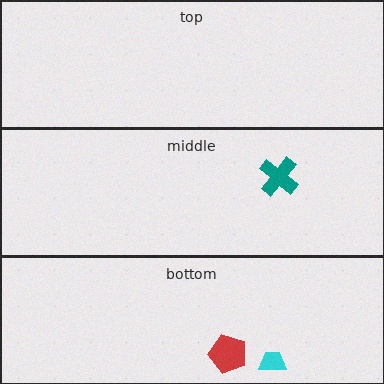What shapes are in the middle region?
The teal cross.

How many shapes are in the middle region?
1.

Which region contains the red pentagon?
The bottom region.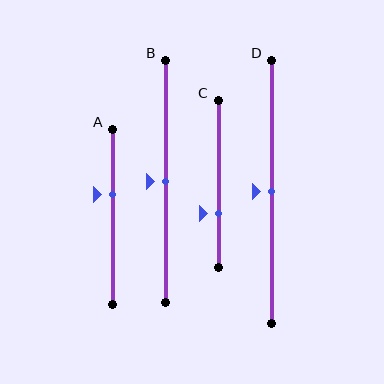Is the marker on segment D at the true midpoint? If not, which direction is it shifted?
Yes, the marker on segment D is at the true midpoint.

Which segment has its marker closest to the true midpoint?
Segment B has its marker closest to the true midpoint.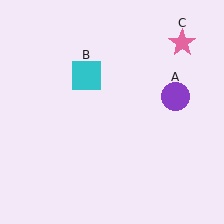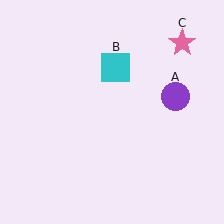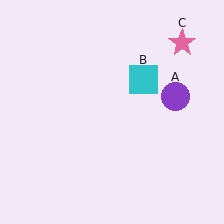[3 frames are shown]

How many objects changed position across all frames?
1 object changed position: cyan square (object B).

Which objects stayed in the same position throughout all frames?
Purple circle (object A) and pink star (object C) remained stationary.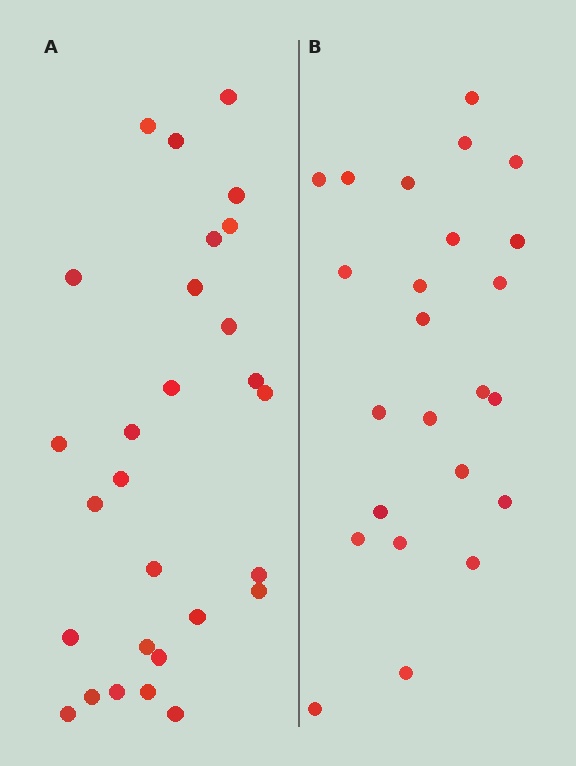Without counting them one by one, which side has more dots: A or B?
Region A (the left region) has more dots.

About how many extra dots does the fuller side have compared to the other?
Region A has about 4 more dots than region B.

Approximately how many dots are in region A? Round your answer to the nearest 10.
About 30 dots. (The exact count is 28, which rounds to 30.)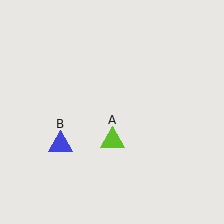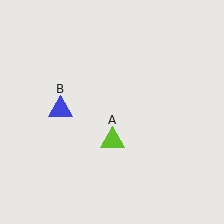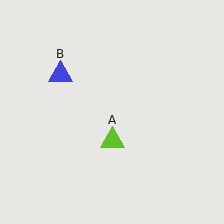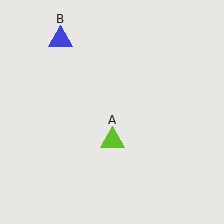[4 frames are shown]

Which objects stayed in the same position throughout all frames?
Lime triangle (object A) remained stationary.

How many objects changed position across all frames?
1 object changed position: blue triangle (object B).